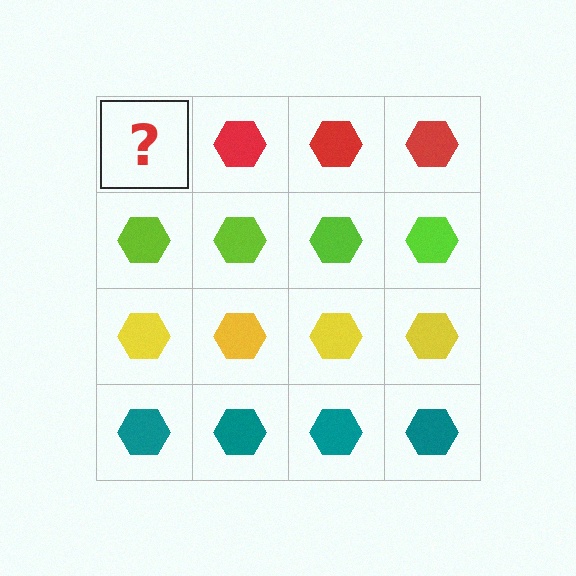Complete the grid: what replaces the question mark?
The question mark should be replaced with a red hexagon.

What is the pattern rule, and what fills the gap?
The rule is that each row has a consistent color. The gap should be filled with a red hexagon.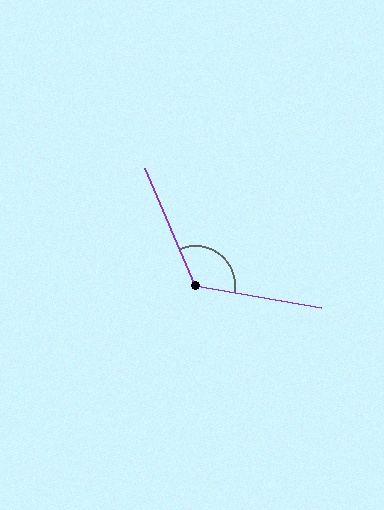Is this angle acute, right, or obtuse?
It is obtuse.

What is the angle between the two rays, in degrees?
Approximately 123 degrees.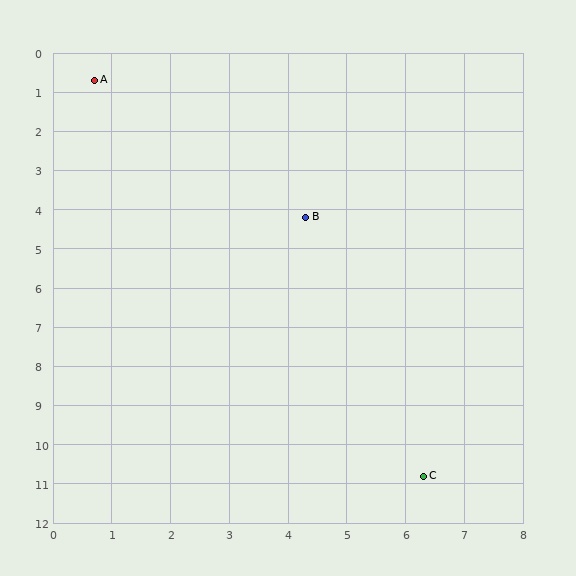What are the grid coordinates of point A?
Point A is at approximately (0.7, 0.7).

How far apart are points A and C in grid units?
Points A and C are about 11.5 grid units apart.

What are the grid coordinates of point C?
Point C is at approximately (6.3, 10.8).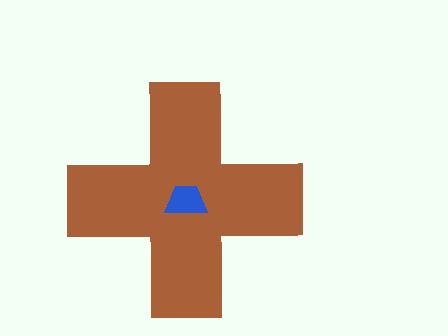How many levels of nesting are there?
2.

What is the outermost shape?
The brown cross.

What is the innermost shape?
The blue trapezoid.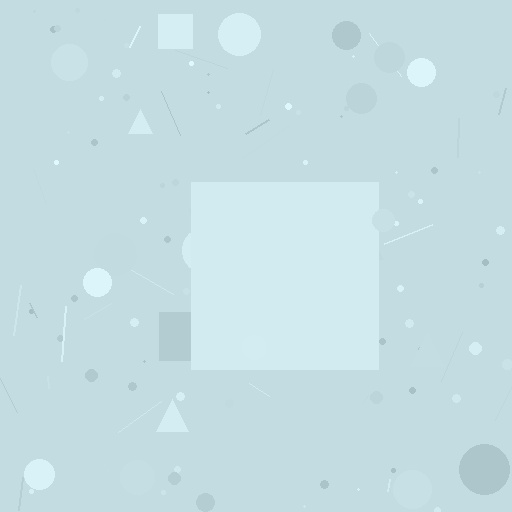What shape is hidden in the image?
A square is hidden in the image.